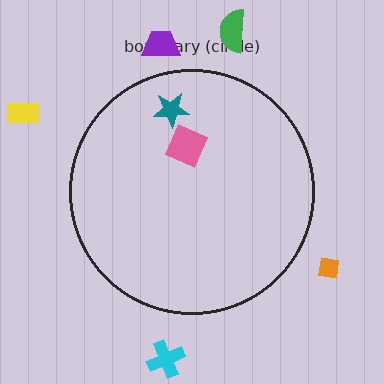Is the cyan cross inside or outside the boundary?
Outside.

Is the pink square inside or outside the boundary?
Inside.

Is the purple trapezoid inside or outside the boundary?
Outside.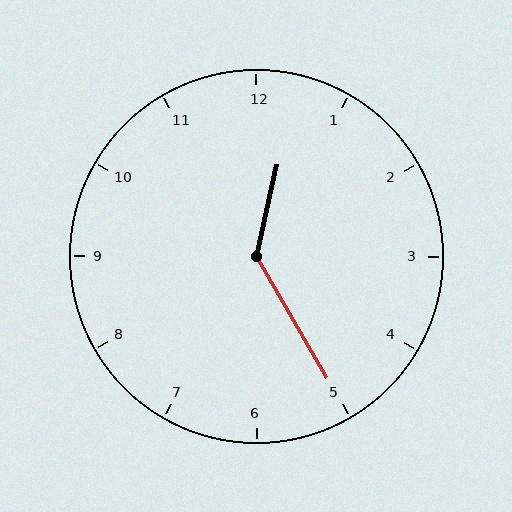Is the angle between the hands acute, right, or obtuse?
It is obtuse.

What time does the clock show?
12:25.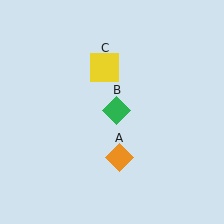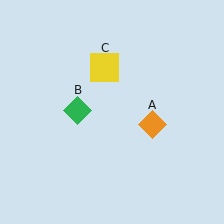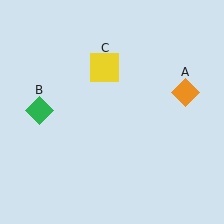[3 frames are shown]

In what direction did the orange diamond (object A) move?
The orange diamond (object A) moved up and to the right.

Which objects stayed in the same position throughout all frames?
Yellow square (object C) remained stationary.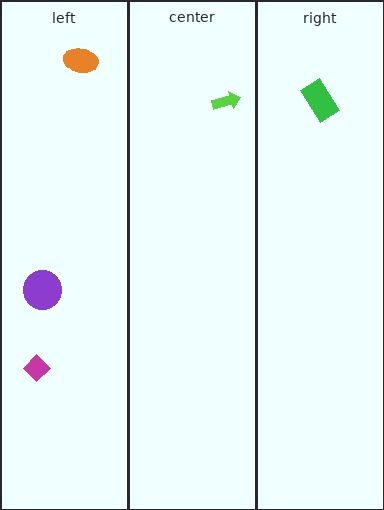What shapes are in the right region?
The green rectangle.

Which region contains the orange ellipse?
The left region.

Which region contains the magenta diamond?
The left region.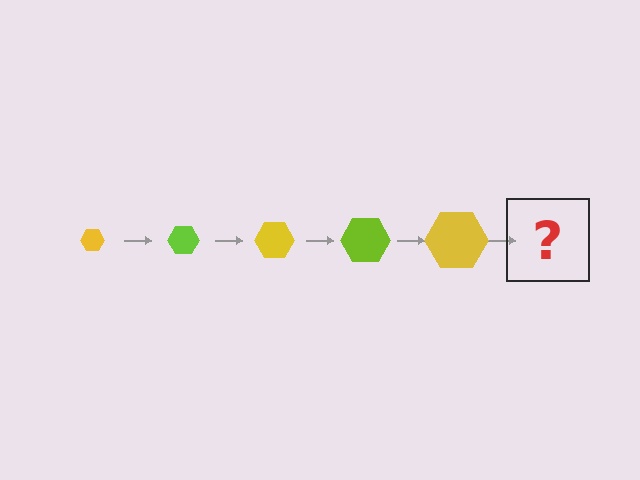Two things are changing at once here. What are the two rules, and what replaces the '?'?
The two rules are that the hexagon grows larger each step and the color cycles through yellow and lime. The '?' should be a lime hexagon, larger than the previous one.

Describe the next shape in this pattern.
It should be a lime hexagon, larger than the previous one.